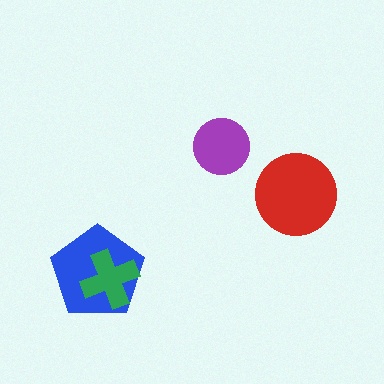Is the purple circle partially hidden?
No, no other shape covers it.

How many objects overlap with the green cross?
1 object overlaps with the green cross.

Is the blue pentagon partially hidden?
Yes, it is partially covered by another shape.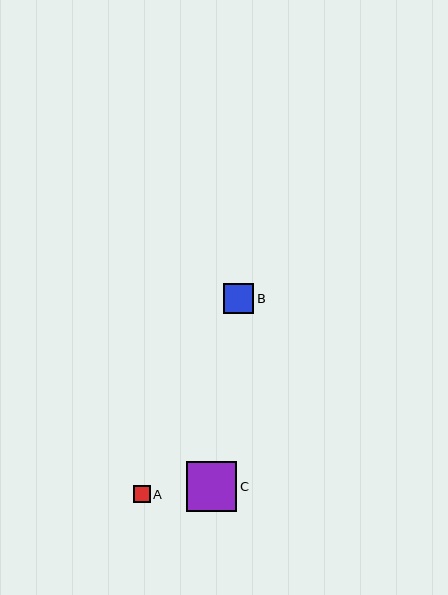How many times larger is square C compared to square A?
Square C is approximately 3.0 times the size of square A.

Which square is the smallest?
Square A is the smallest with a size of approximately 17 pixels.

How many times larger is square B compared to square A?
Square B is approximately 1.8 times the size of square A.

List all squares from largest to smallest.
From largest to smallest: C, B, A.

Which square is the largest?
Square C is the largest with a size of approximately 50 pixels.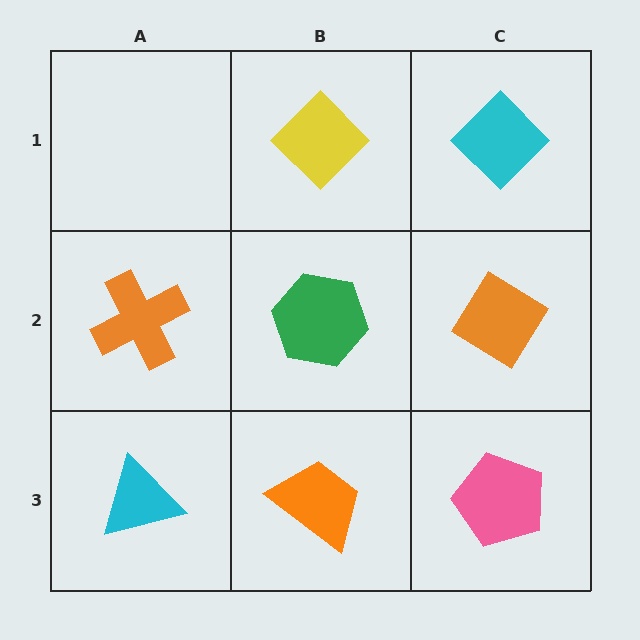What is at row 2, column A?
An orange cross.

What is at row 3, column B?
An orange trapezoid.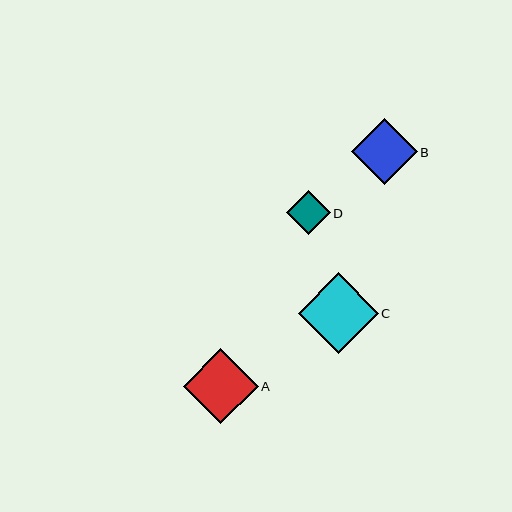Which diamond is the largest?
Diamond C is the largest with a size of approximately 80 pixels.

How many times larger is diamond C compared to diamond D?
Diamond C is approximately 1.8 times the size of diamond D.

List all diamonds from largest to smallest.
From largest to smallest: C, A, B, D.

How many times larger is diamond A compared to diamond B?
Diamond A is approximately 1.1 times the size of diamond B.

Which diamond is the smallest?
Diamond D is the smallest with a size of approximately 44 pixels.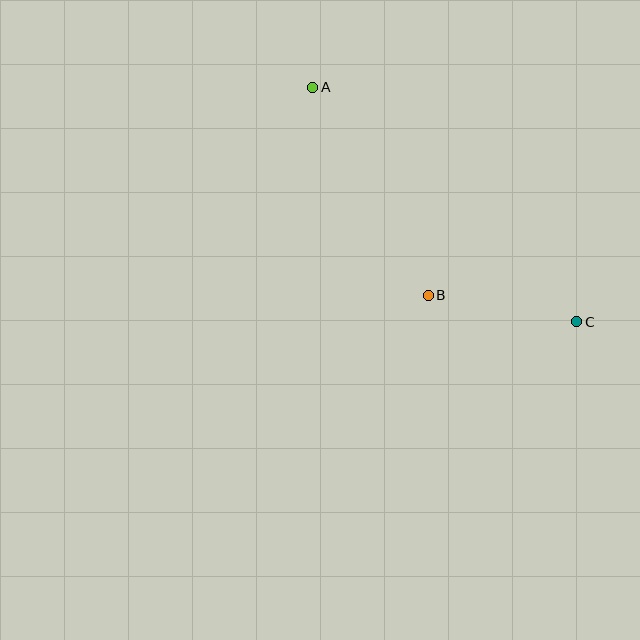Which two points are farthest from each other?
Points A and C are farthest from each other.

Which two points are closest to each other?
Points B and C are closest to each other.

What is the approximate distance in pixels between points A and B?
The distance between A and B is approximately 238 pixels.